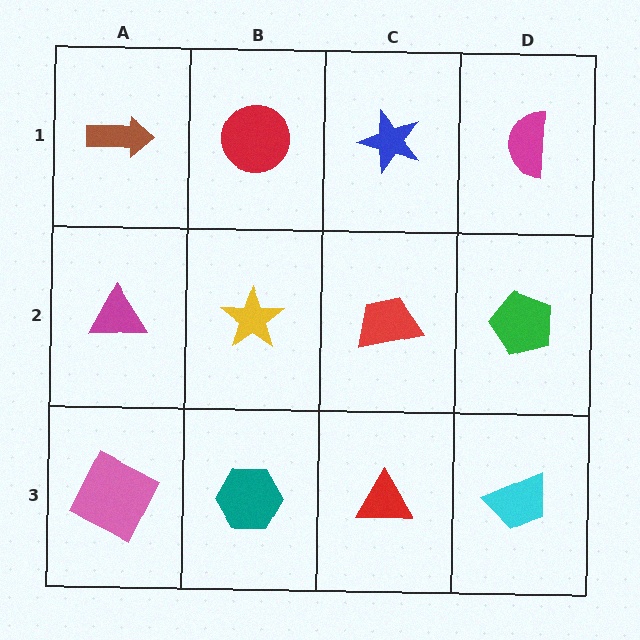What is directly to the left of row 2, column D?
A red trapezoid.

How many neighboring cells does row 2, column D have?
3.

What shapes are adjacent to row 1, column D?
A green pentagon (row 2, column D), a blue star (row 1, column C).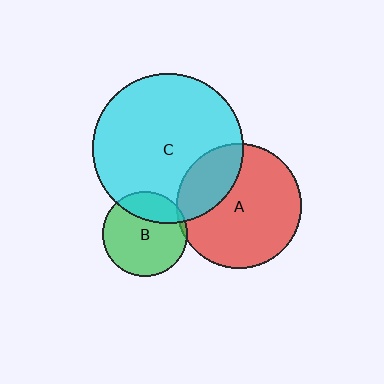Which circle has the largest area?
Circle C (cyan).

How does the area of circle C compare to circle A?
Approximately 1.5 times.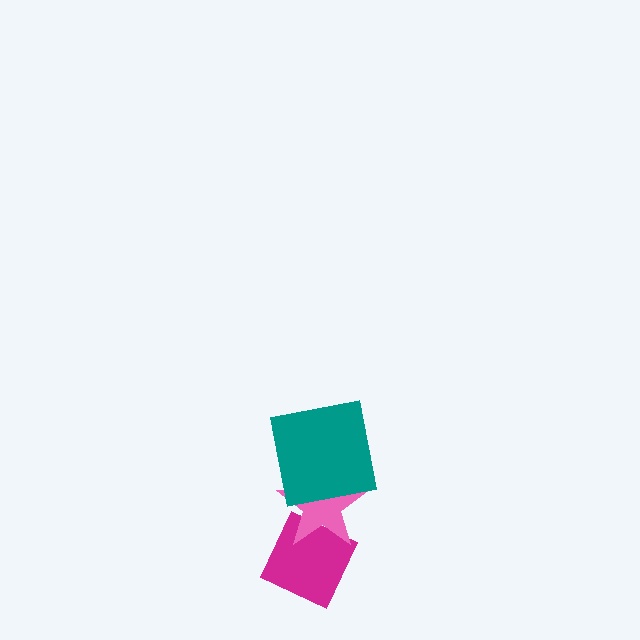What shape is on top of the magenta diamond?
The pink star is on top of the magenta diamond.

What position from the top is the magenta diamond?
The magenta diamond is 3rd from the top.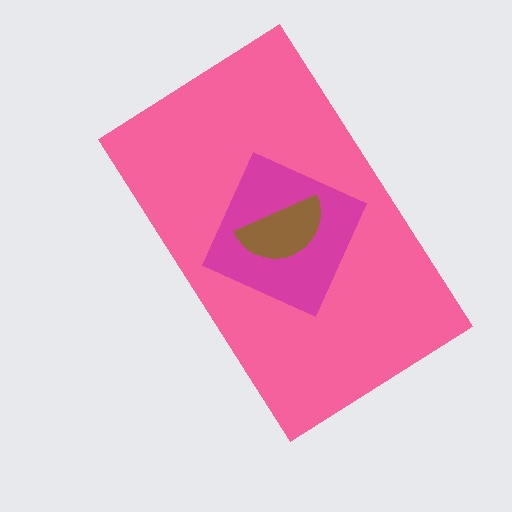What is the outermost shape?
The pink rectangle.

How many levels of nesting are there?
3.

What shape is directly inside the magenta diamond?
The brown semicircle.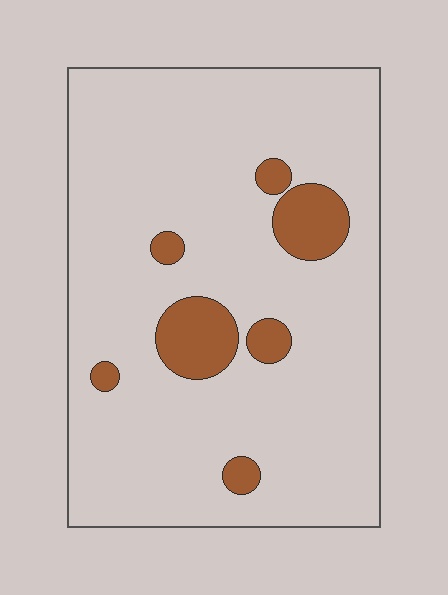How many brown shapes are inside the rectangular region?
7.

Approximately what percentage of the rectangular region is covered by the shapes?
Approximately 10%.